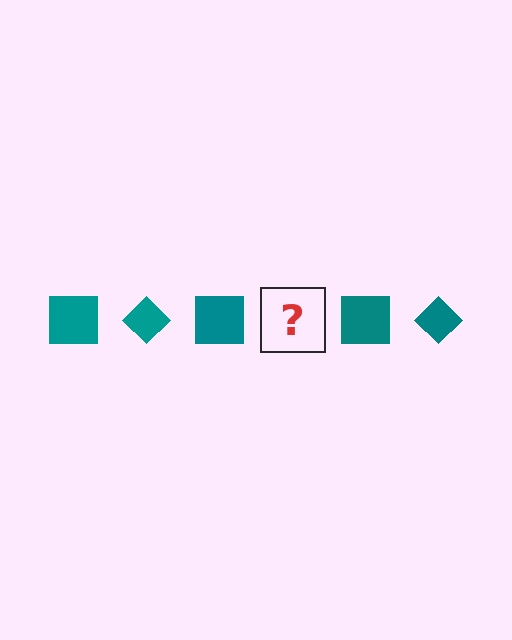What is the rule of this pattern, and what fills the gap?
The rule is that the pattern cycles through square, diamond shapes in teal. The gap should be filled with a teal diamond.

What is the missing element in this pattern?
The missing element is a teal diamond.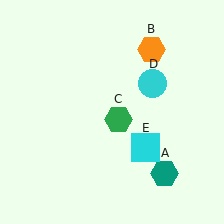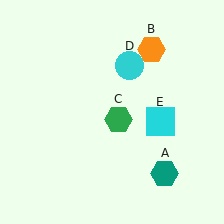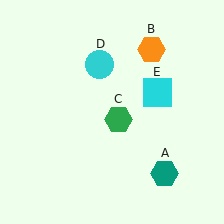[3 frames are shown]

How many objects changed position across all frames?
2 objects changed position: cyan circle (object D), cyan square (object E).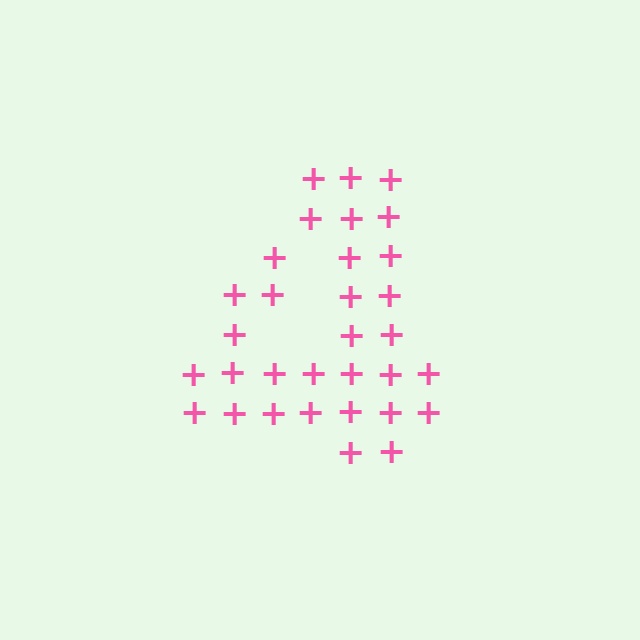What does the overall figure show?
The overall figure shows the digit 4.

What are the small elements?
The small elements are plus signs.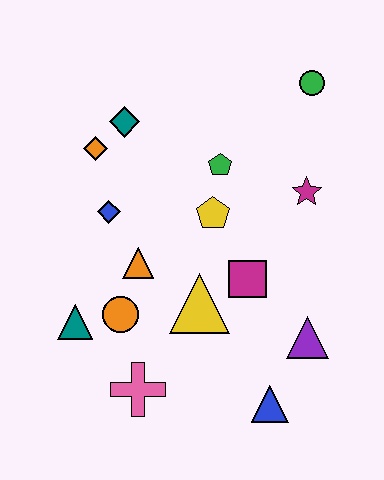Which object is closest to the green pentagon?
The yellow pentagon is closest to the green pentagon.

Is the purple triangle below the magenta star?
Yes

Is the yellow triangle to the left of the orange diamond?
No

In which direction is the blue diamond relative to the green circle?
The blue diamond is to the left of the green circle.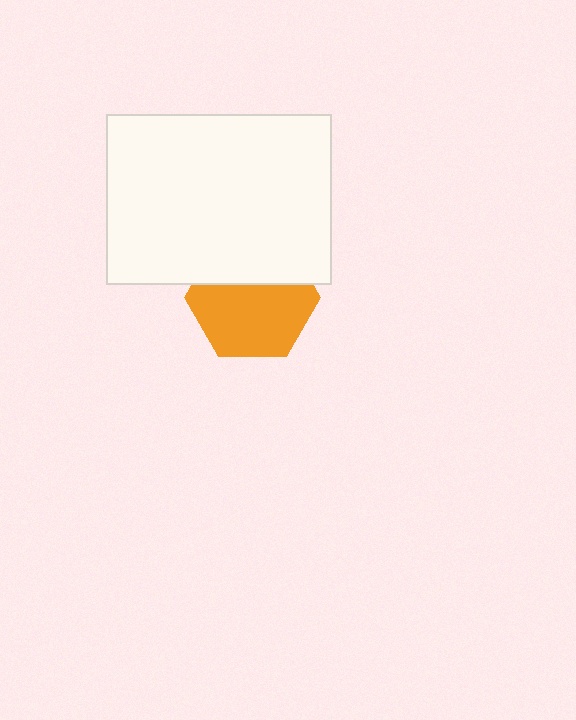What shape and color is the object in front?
The object in front is a white rectangle.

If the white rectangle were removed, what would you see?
You would see the complete orange hexagon.